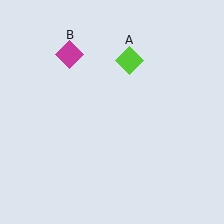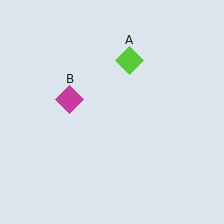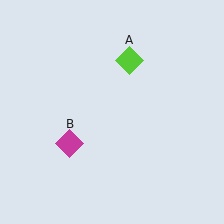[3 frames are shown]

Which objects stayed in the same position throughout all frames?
Lime diamond (object A) remained stationary.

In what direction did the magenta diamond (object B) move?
The magenta diamond (object B) moved down.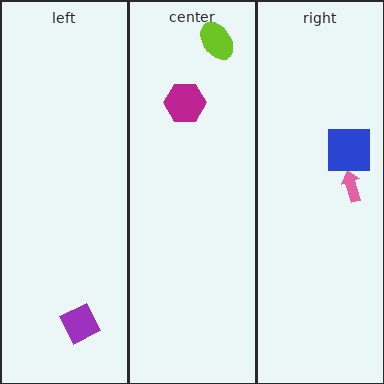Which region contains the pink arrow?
The right region.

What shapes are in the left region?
The purple diamond.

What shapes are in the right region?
The pink arrow, the blue square.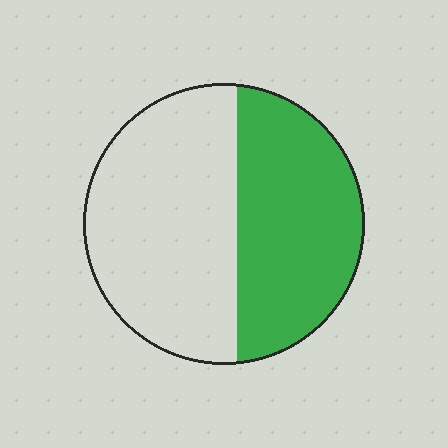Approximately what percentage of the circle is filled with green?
Approximately 45%.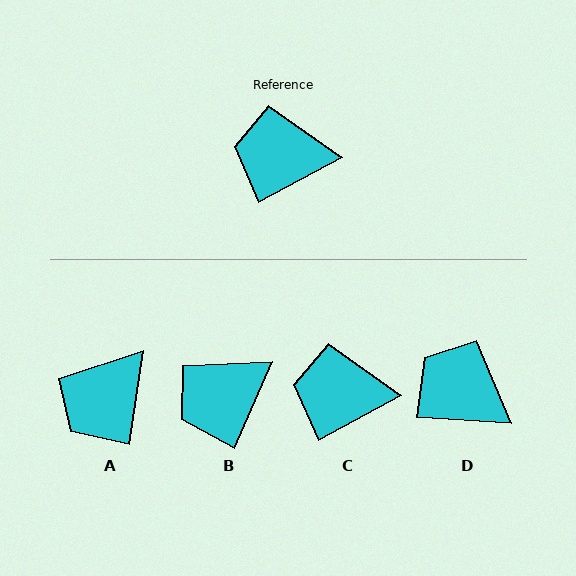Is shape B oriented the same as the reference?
No, it is off by about 38 degrees.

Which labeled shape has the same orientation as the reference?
C.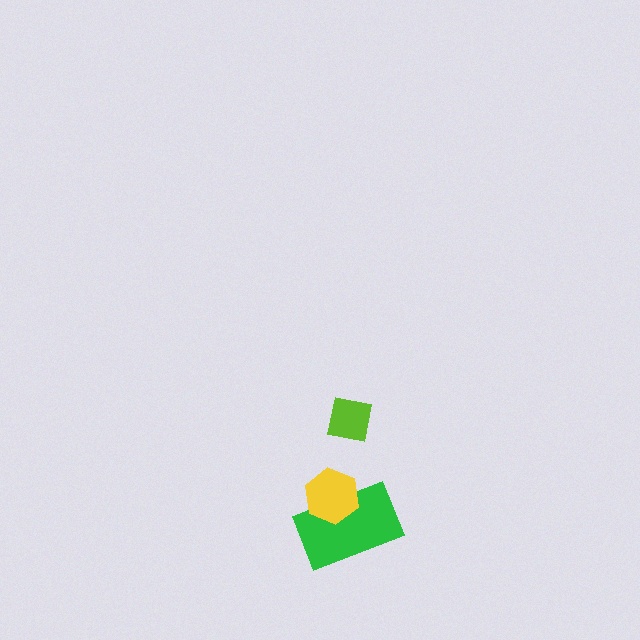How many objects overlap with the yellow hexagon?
1 object overlaps with the yellow hexagon.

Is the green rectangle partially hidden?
Yes, it is partially covered by another shape.